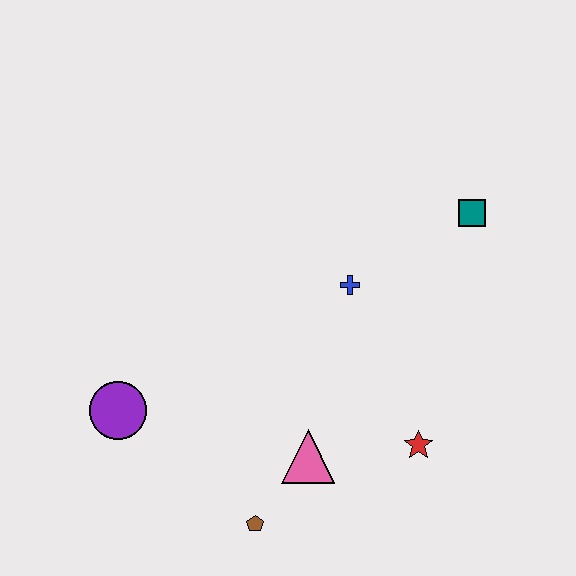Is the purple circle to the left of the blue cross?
Yes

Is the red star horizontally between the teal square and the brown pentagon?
Yes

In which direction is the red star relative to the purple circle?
The red star is to the right of the purple circle.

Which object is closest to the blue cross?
The teal square is closest to the blue cross.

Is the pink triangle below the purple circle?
Yes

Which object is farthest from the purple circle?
The teal square is farthest from the purple circle.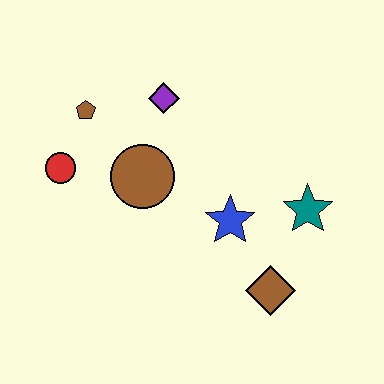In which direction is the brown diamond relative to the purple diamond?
The brown diamond is below the purple diamond.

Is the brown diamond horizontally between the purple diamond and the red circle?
No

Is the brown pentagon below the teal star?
No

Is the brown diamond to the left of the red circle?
No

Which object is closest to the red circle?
The brown pentagon is closest to the red circle.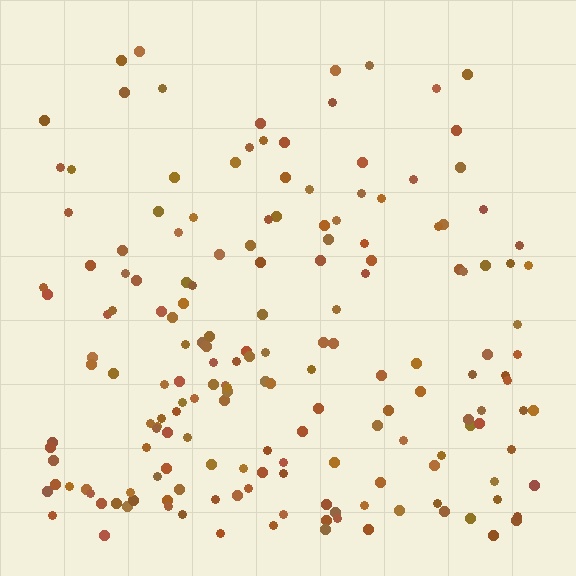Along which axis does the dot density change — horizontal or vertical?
Vertical.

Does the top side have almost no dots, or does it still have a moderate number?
Still a moderate number, just noticeably fewer than the bottom.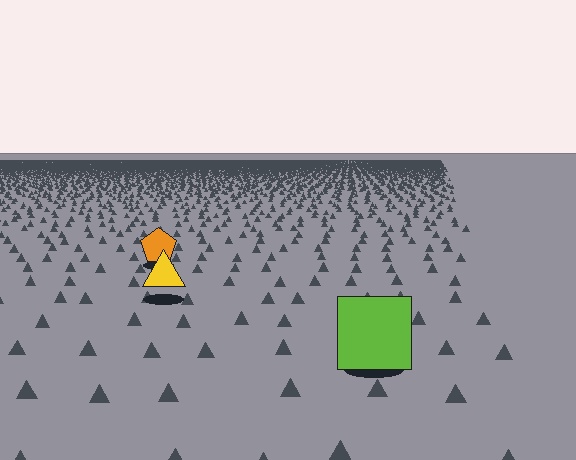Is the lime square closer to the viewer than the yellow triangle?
Yes. The lime square is closer — you can tell from the texture gradient: the ground texture is coarser near it.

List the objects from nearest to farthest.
From nearest to farthest: the lime square, the yellow triangle, the orange pentagon.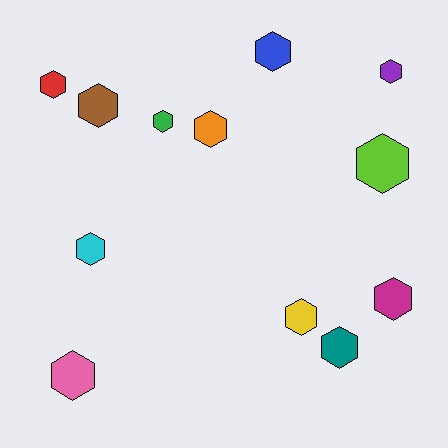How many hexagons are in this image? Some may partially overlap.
There are 12 hexagons.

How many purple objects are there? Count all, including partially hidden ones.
There is 1 purple object.